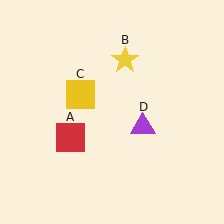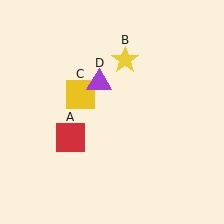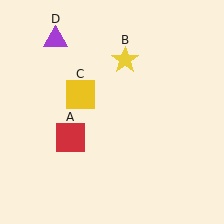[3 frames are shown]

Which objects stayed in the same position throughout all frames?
Red square (object A) and yellow star (object B) and yellow square (object C) remained stationary.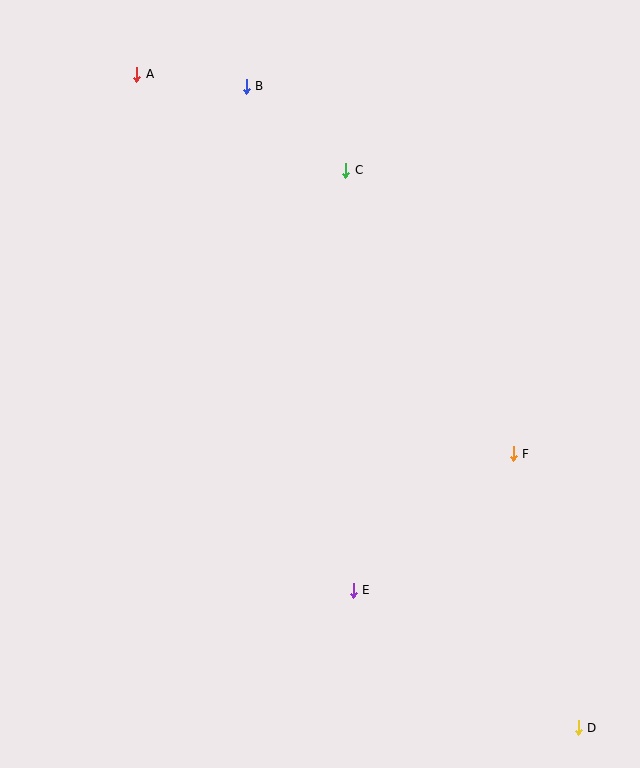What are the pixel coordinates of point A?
Point A is at (137, 74).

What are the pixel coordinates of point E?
Point E is at (353, 590).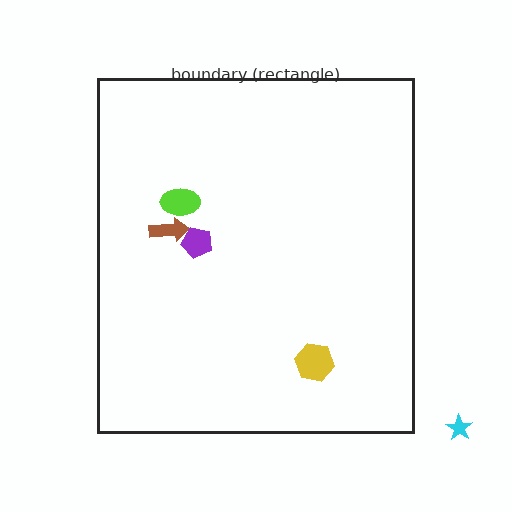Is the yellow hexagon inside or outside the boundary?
Inside.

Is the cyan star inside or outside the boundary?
Outside.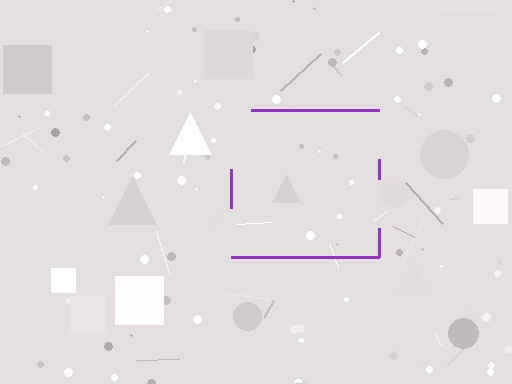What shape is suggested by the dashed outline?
The dashed outline suggests a square.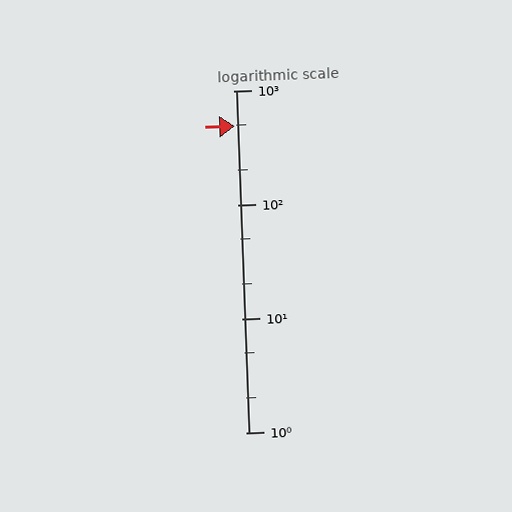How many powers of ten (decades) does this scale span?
The scale spans 3 decades, from 1 to 1000.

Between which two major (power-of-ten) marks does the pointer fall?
The pointer is between 100 and 1000.